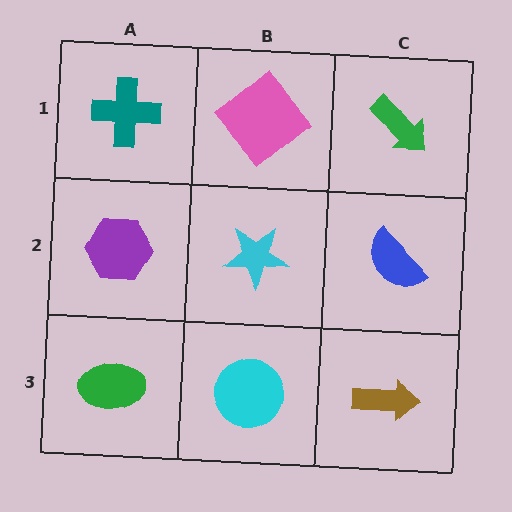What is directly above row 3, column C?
A blue semicircle.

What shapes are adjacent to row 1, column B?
A cyan star (row 2, column B), a teal cross (row 1, column A), a green arrow (row 1, column C).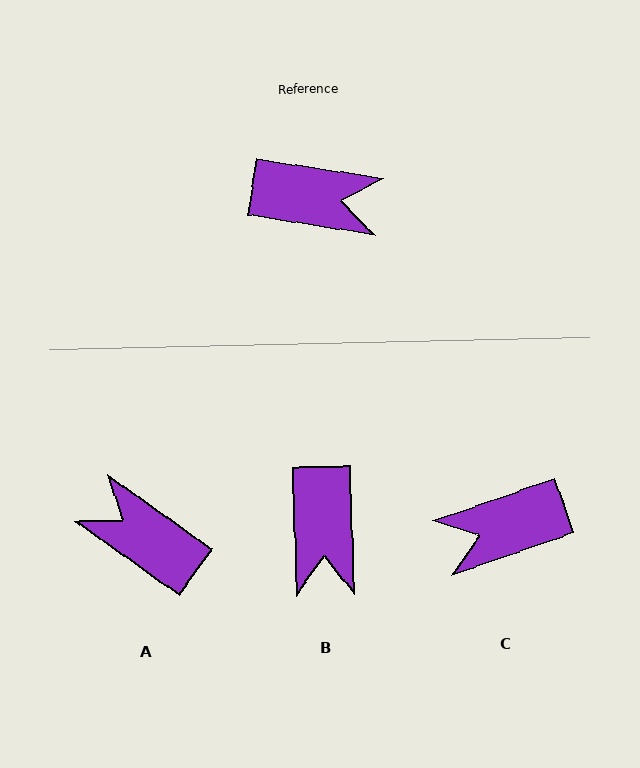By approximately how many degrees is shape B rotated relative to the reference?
Approximately 79 degrees clockwise.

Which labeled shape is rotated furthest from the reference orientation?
A, about 153 degrees away.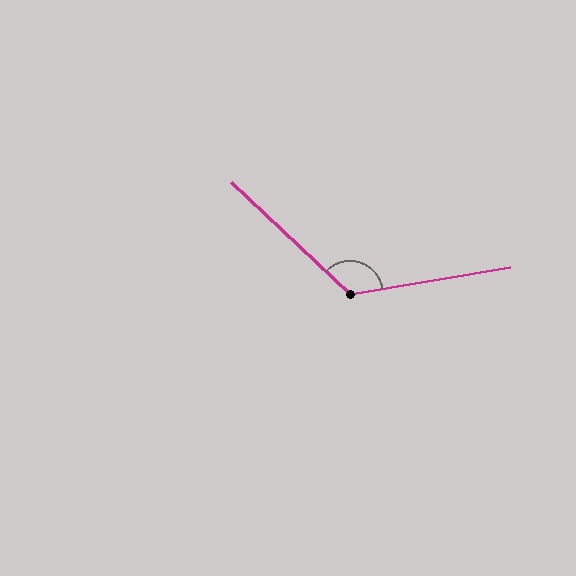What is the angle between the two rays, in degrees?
Approximately 127 degrees.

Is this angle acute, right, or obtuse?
It is obtuse.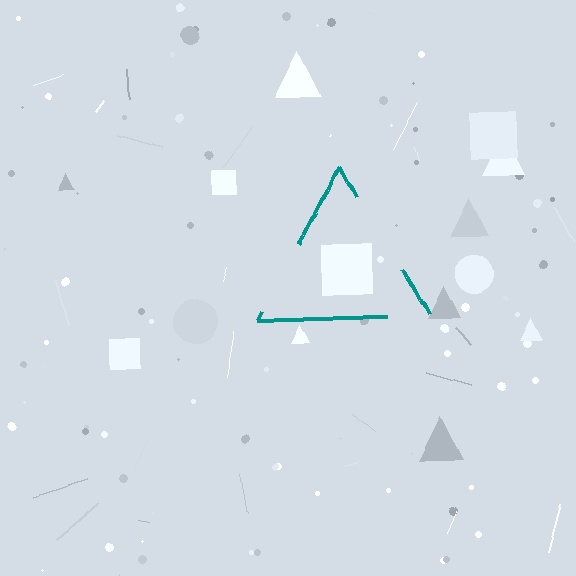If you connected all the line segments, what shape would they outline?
They would outline a triangle.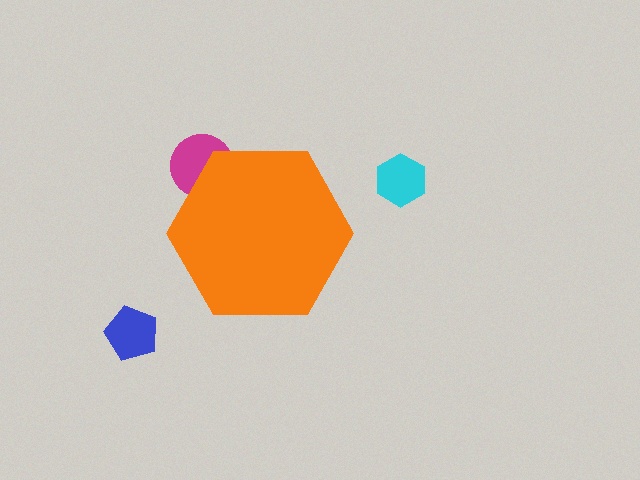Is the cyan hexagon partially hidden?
No, the cyan hexagon is fully visible.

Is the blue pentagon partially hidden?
No, the blue pentagon is fully visible.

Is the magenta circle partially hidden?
Yes, the magenta circle is partially hidden behind the orange hexagon.